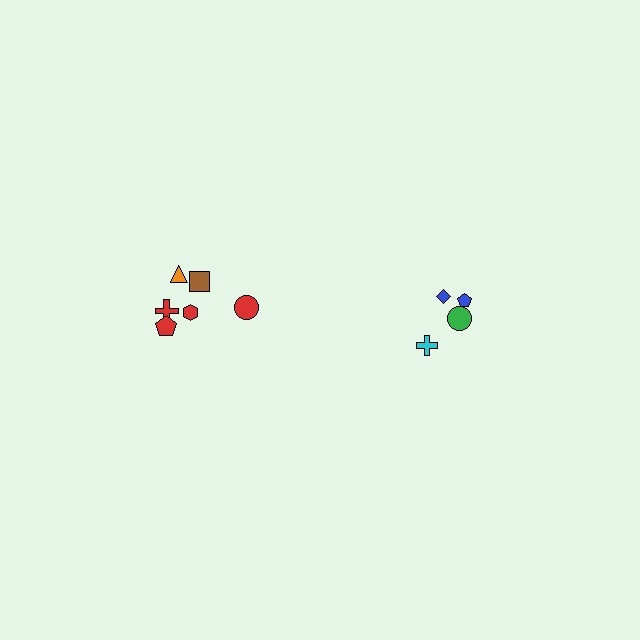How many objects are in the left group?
There are 6 objects.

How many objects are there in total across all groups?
There are 10 objects.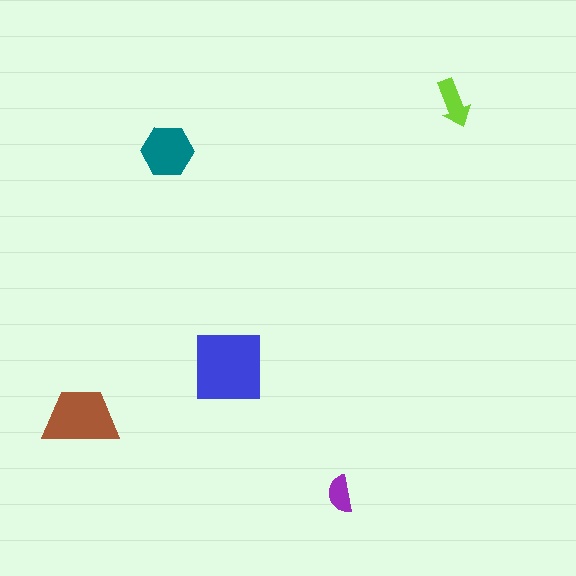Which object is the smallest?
The purple semicircle.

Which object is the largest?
The blue square.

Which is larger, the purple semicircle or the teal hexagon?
The teal hexagon.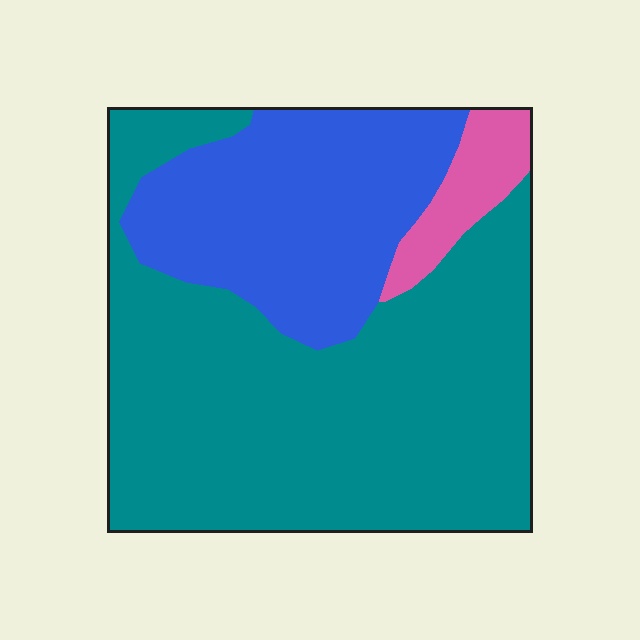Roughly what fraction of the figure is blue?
Blue covers around 30% of the figure.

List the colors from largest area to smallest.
From largest to smallest: teal, blue, pink.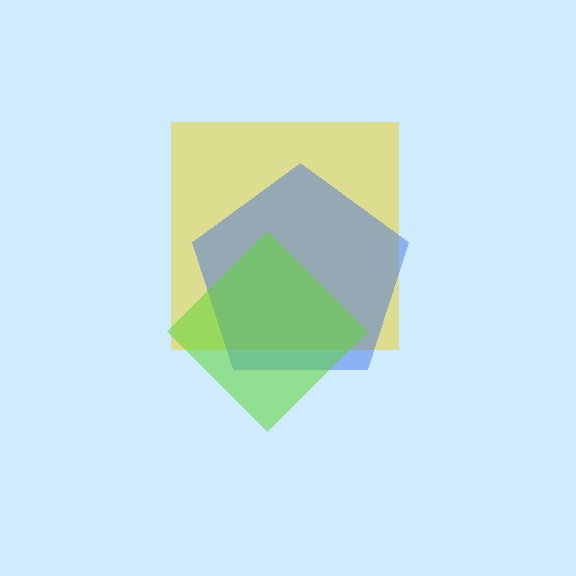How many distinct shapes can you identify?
There are 3 distinct shapes: a yellow square, a blue pentagon, a lime diamond.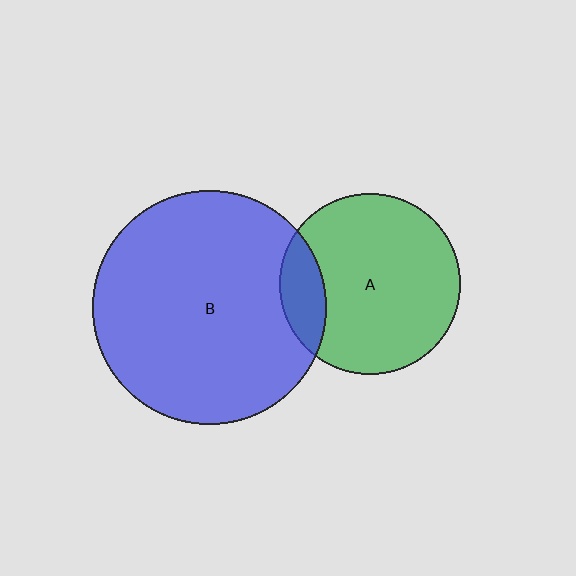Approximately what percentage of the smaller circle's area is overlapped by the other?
Approximately 15%.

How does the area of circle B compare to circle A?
Approximately 1.7 times.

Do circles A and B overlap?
Yes.